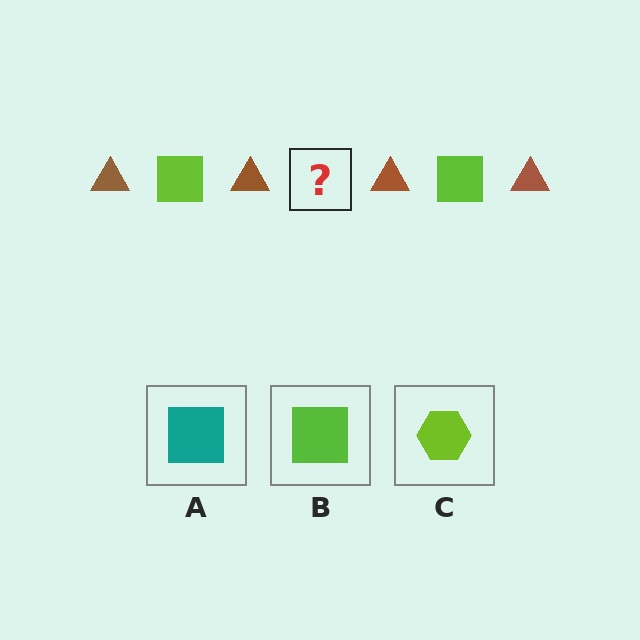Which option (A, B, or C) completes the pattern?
B.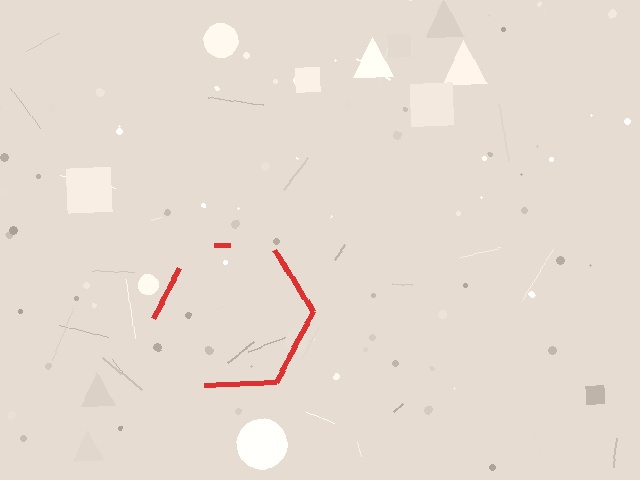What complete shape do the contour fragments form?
The contour fragments form a hexagon.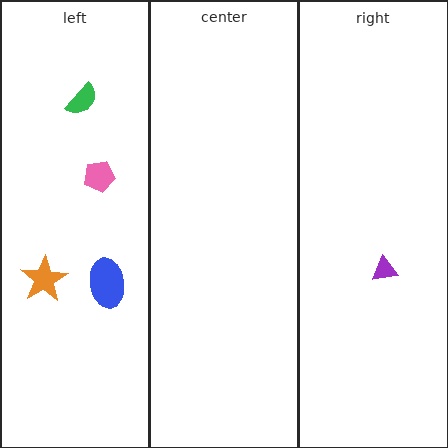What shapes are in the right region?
The purple triangle.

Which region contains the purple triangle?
The right region.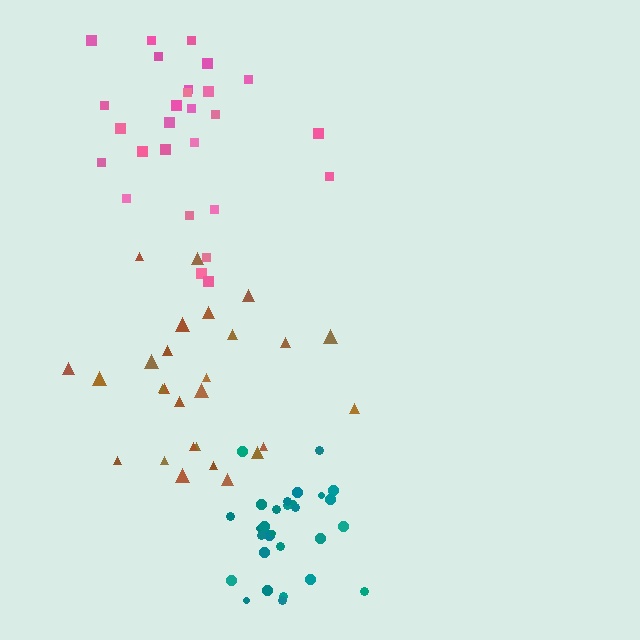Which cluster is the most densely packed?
Teal.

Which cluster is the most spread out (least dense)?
Pink.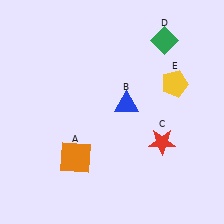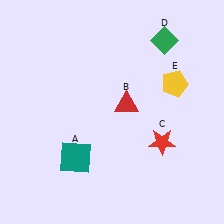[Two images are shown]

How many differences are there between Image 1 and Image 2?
There are 2 differences between the two images.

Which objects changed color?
A changed from orange to teal. B changed from blue to red.